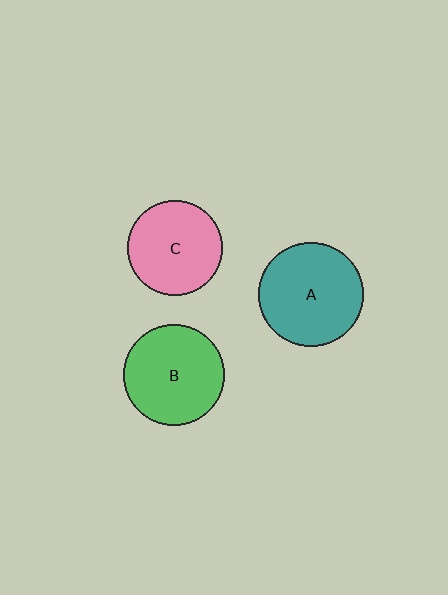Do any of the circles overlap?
No, none of the circles overlap.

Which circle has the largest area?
Circle A (teal).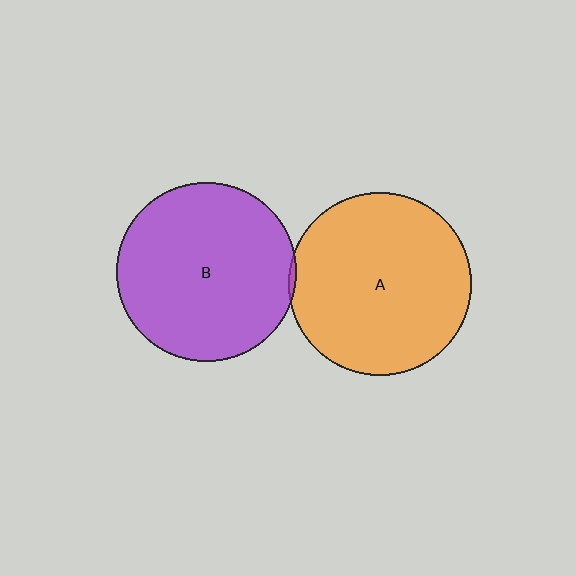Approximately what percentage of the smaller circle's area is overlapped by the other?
Approximately 5%.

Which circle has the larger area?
Circle A (orange).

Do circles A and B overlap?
Yes.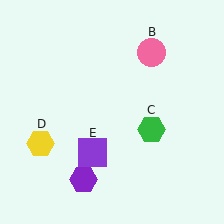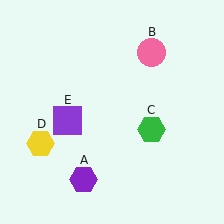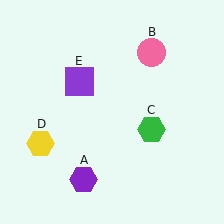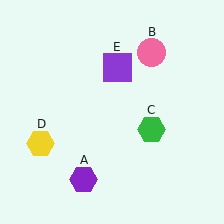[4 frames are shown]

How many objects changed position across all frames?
1 object changed position: purple square (object E).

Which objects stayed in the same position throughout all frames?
Purple hexagon (object A) and pink circle (object B) and green hexagon (object C) and yellow hexagon (object D) remained stationary.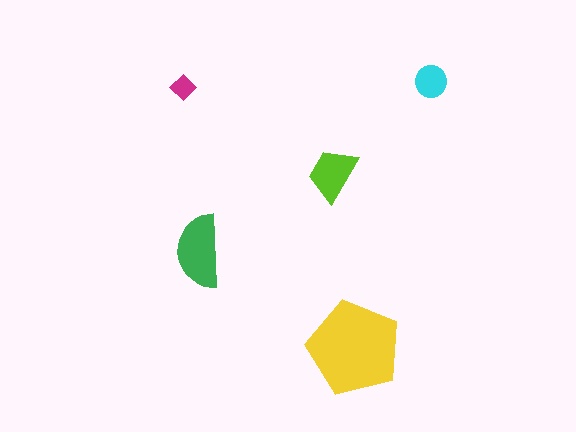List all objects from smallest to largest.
The magenta diamond, the cyan circle, the lime trapezoid, the green semicircle, the yellow pentagon.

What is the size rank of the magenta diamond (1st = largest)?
5th.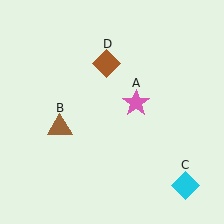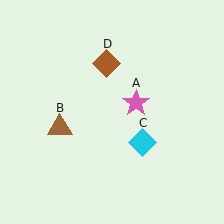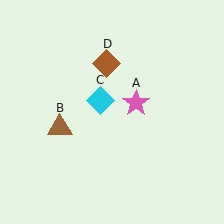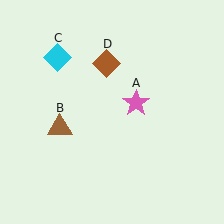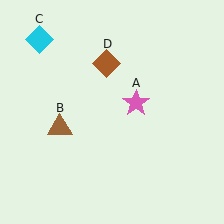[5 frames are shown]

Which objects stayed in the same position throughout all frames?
Pink star (object A) and brown triangle (object B) and brown diamond (object D) remained stationary.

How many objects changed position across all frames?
1 object changed position: cyan diamond (object C).